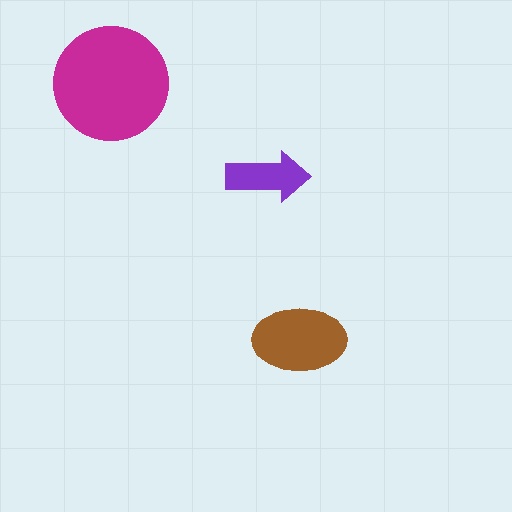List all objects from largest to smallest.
The magenta circle, the brown ellipse, the purple arrow.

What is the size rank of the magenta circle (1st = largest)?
1st.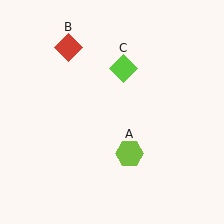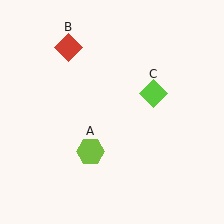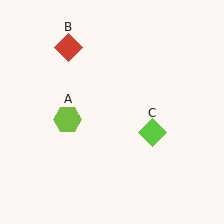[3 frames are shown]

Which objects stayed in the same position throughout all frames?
Red diamond (object B) remained stationary.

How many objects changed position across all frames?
2 objects changed position: lime hexagon (object A), lime diamond (object C).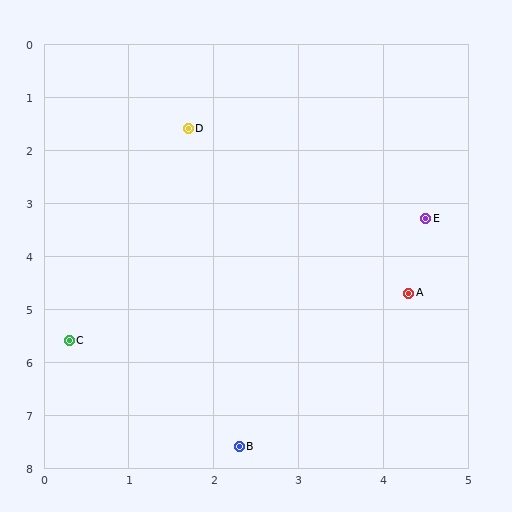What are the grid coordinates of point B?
Point B is at approximately (2.3, 7.6).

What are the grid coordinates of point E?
Point E is at approximately (4.5, 3.3).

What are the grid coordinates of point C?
Point C is at approximately (0.3, 5.6).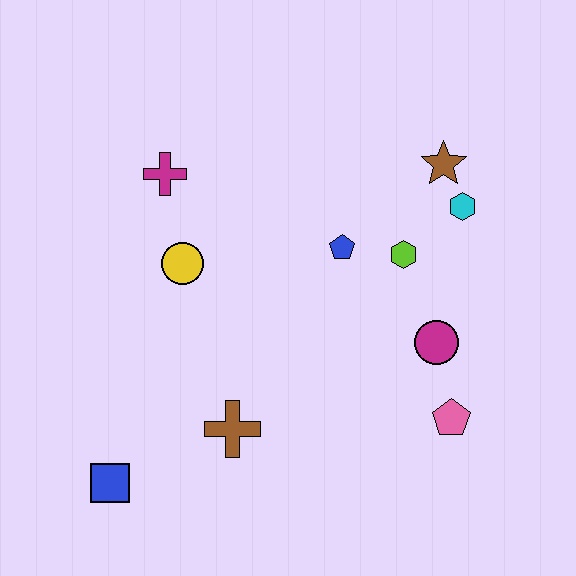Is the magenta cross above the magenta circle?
Yes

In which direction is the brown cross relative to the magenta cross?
The brown cross is below the magenta cross.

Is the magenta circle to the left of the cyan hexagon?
Yes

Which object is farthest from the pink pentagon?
The magenta cross is farthest from the pink pentagon.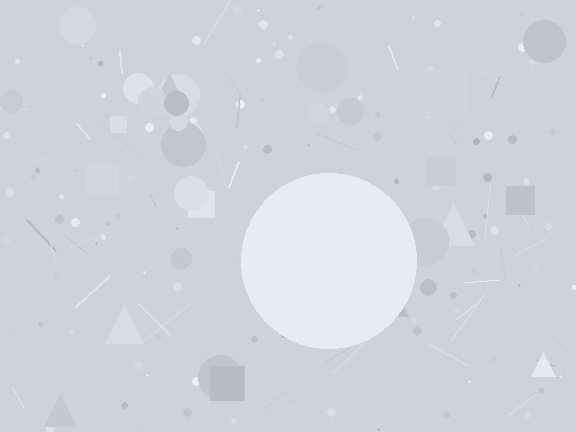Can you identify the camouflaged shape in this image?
The camouflaged shape is a circle.